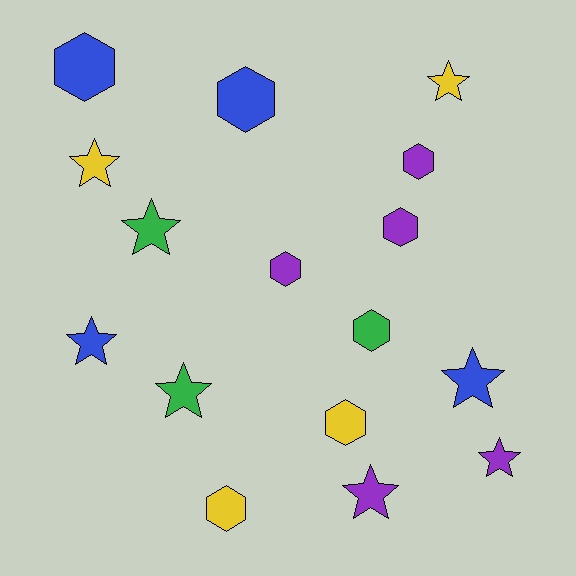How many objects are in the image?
There are 16 objects.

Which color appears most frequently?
Purple, with 5 objects.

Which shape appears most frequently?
Star, with 8 objects.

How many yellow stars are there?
There are 2 yellow stars.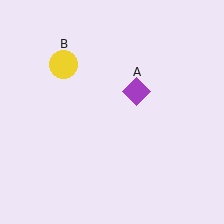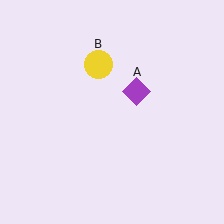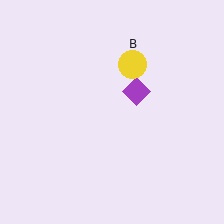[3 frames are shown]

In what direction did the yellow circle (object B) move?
The yellow circle (object B) moved right.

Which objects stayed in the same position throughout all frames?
Purple diamond (object A) remained stationary.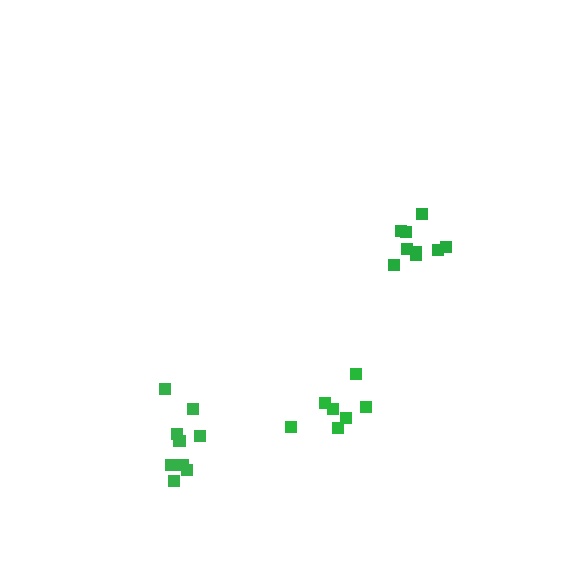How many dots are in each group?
Group 1: 7 dots, Group 2: 10 dots, Group 3: 9 dots (26 total).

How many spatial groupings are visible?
There are 3 spatial groupings.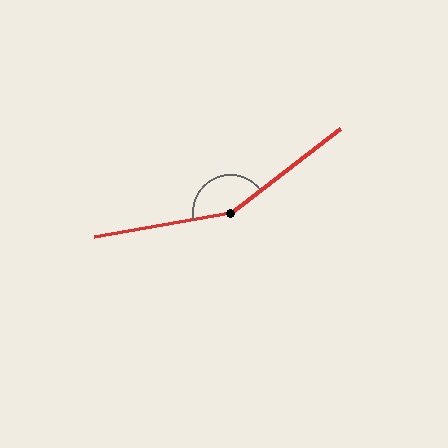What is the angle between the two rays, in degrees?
Approximately 153 degrees.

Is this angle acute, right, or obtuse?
It is obtuse.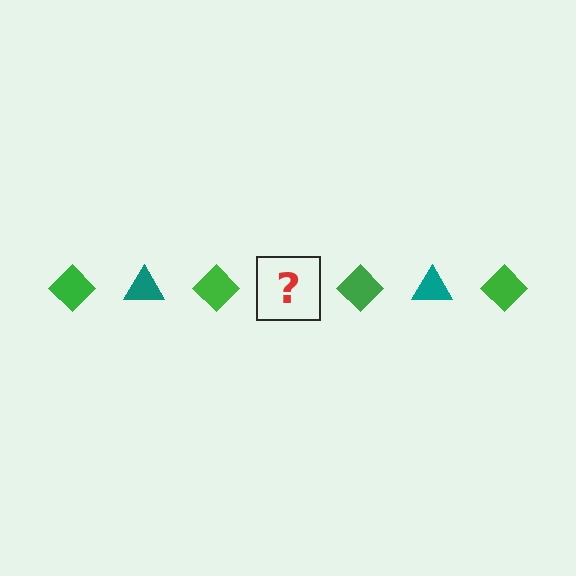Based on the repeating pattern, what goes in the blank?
The blank should be a teal triangle.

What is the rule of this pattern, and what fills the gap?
The rule is that the pattern alternates between green diamond and teal triangle. The gap should be filled with a teal triangle.